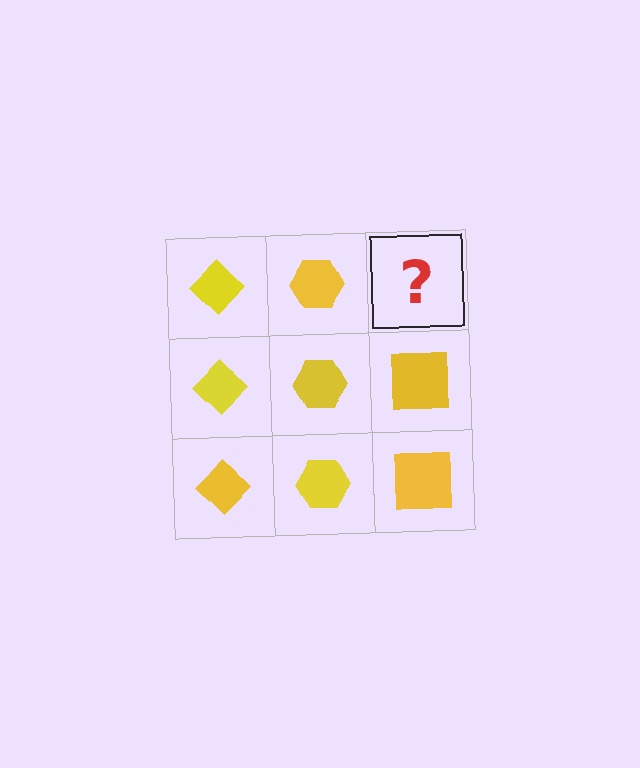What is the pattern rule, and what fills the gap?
The rule is that each column has a consistent shape. The gap should be filled with a yellow square.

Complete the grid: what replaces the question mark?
The question mark should be replaced with a yellow square.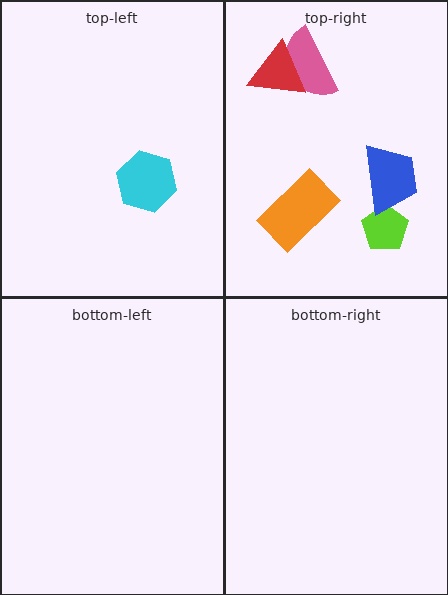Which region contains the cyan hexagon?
The top-left region.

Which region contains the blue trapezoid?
The top-right region.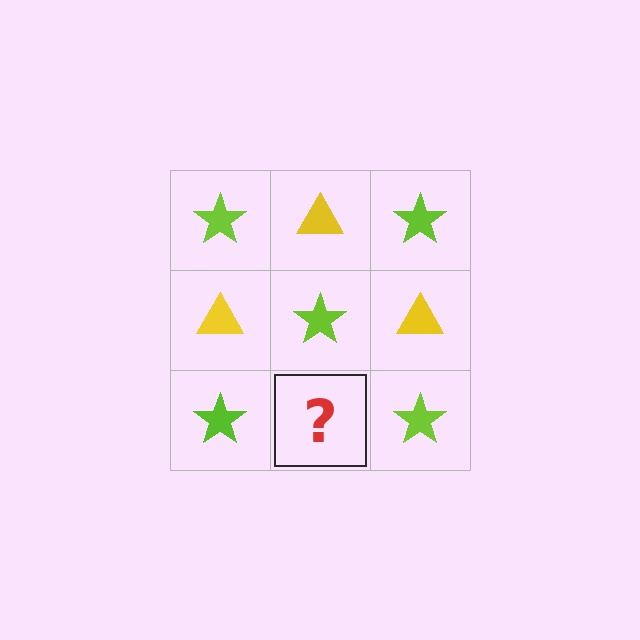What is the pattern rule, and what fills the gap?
The rule is that it alternates lime star and yellow triangle in a checkerboard pattern. The gap should be filled with a yellow triangle.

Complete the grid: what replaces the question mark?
The question mark should be replaced with a yellow triangle.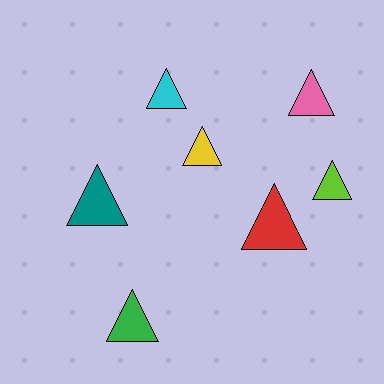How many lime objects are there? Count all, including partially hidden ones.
There is 1 lime object.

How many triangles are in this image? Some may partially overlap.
There are 7 triangles.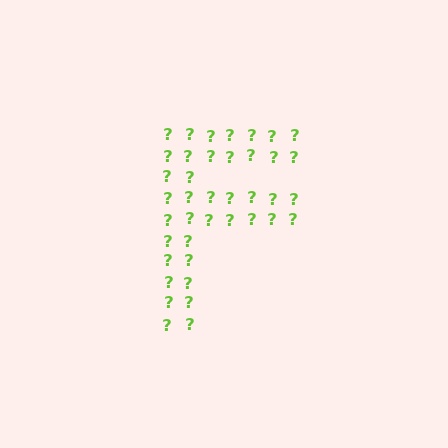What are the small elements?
The small elements are question marks.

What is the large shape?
The large shape is the letter F.